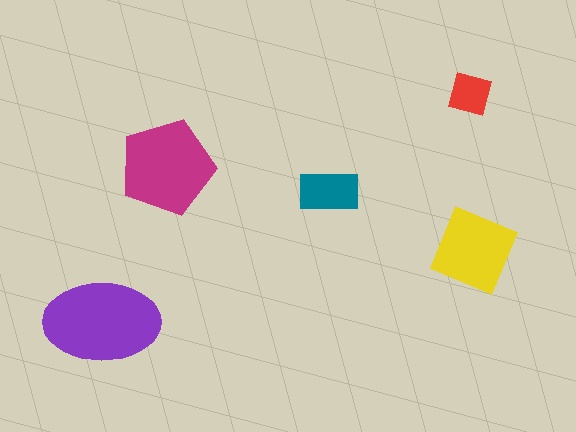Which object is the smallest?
The red square.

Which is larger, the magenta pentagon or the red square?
The magenta pentagon.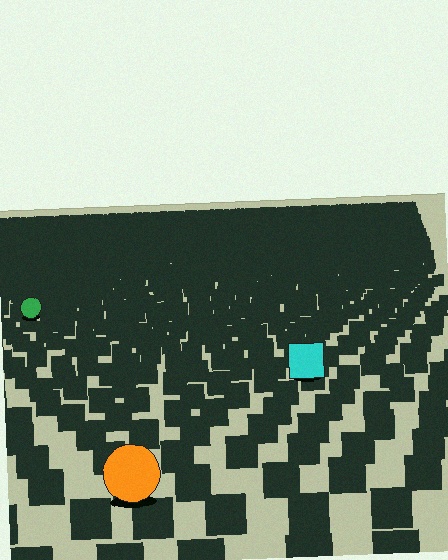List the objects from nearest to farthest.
From nearest to farthest: the orange circle, the cyan square, the green circle.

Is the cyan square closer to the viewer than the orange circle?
No. The orange circle is closer — you can tell from the texture gradient: the ground texture is coarser near it.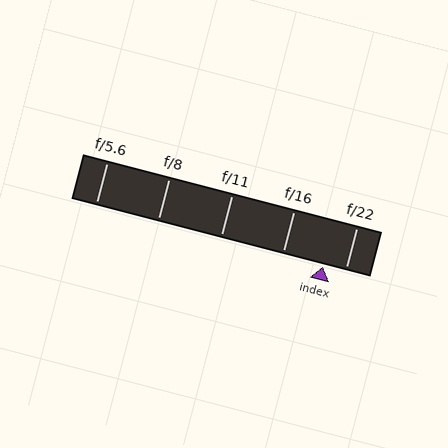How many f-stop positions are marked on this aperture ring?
There are 5 f-stop positions marked.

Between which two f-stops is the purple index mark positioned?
The index mark is between f/16 and f/22.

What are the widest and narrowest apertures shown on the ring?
The widest aperture shown is f/5.6 and the narrowest is f/22.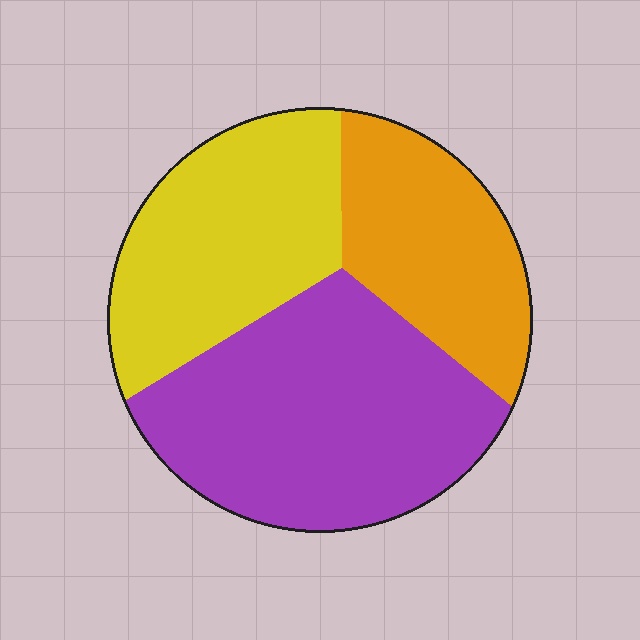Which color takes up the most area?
Purple, at roughly 45%.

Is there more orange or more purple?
Purple.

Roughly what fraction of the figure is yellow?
Yellow covers 31% of the figure.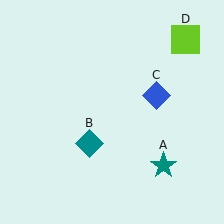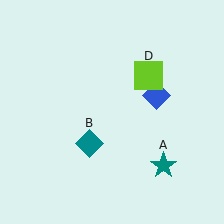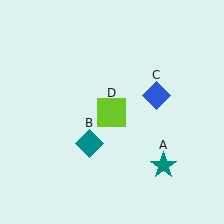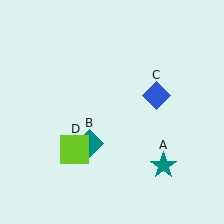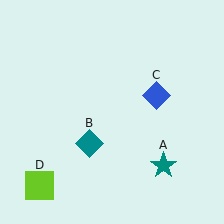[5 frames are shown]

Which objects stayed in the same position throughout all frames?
Teal star (object A) and teal diamond (object B) and blue diamond (object C) remained stationary.